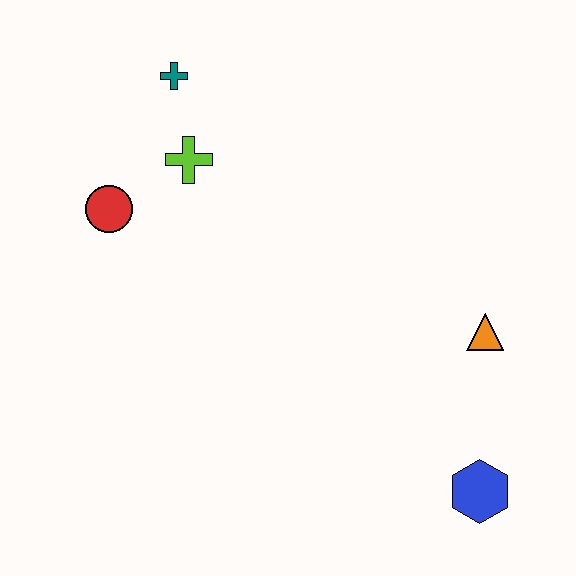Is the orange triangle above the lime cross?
No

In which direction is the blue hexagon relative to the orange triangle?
The blue hexagon is below the orange triangle.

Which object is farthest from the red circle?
The blue hexagon is farthest from the red circle.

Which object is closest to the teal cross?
The lime cross is closest to the teal cross.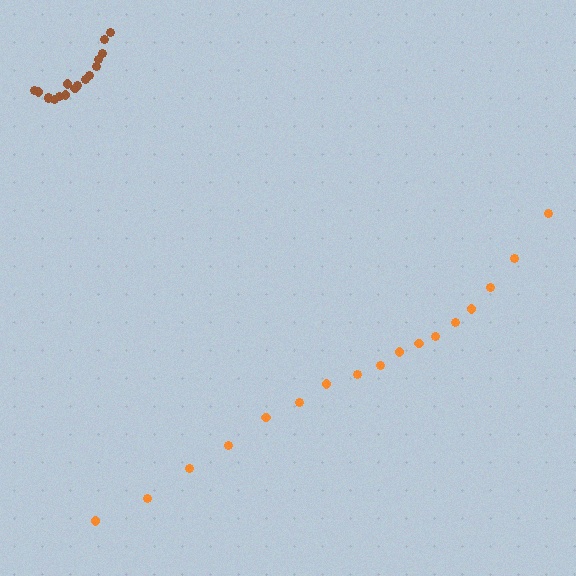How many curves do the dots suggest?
There are 2 distinct paths.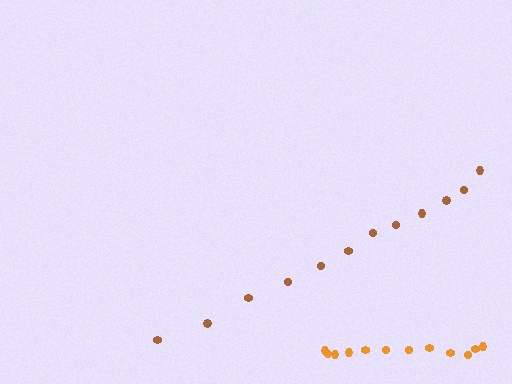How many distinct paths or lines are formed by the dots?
There are 2 distinct paths.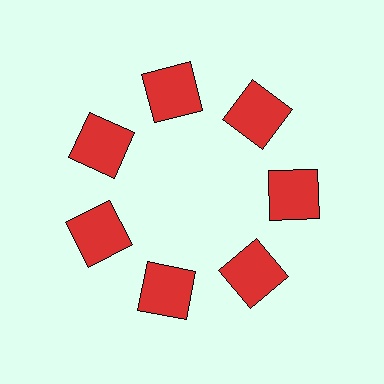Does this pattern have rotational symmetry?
Yes, this pattern has 7-fold rotational symmetry. It looks the same after rotating 51 degrees around the center.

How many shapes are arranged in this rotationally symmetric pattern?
There are 7 shapes, arranged in 7 groups of 1.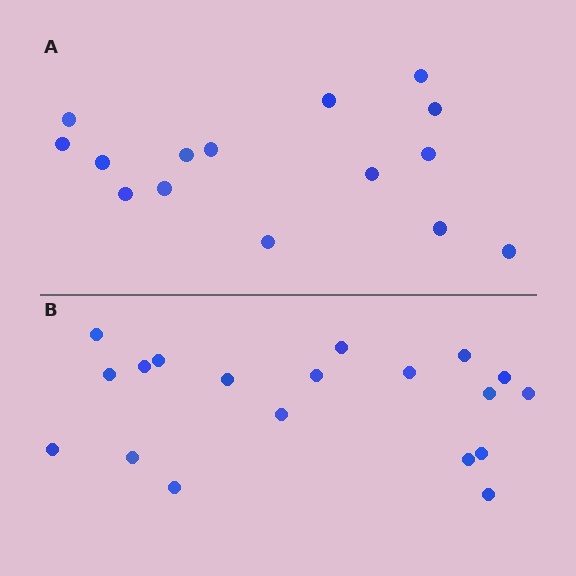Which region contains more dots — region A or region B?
Region B (the bottom region) has more dots.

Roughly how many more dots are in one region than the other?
Region B has about 4 more dots than region A.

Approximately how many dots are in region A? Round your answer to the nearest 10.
About 20 dots. (The exact count is 15, which rounds to 20.)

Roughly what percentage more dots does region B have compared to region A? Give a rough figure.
About 25% more.